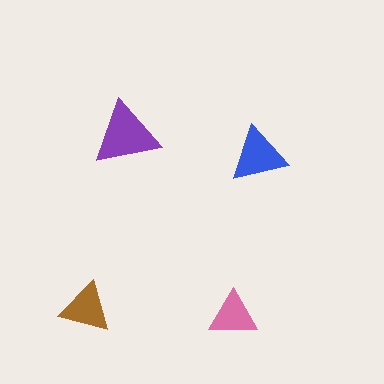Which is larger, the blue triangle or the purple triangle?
The purple one.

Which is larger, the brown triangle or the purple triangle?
The purple one.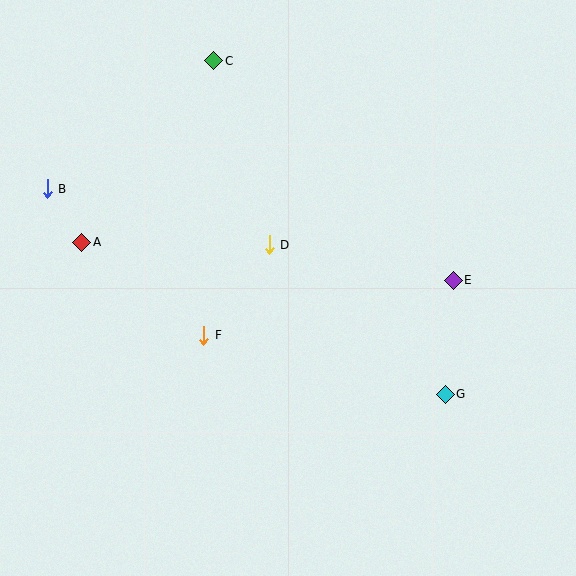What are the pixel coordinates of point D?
Point D is at (269, 245).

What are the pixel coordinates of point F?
Point F is at (204, 335).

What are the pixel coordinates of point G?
Point G is at (445, 394).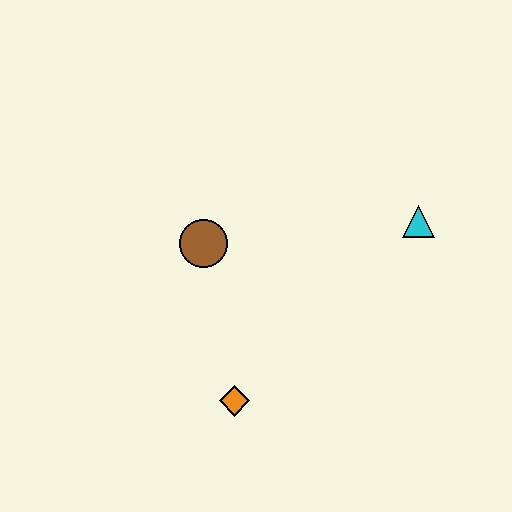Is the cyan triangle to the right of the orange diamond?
Yes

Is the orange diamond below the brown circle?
Yes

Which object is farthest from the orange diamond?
The cyan triangle is farthest from the orange diamond.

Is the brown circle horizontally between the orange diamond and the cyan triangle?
No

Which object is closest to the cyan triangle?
The brown circle is closest to the cyan triangle.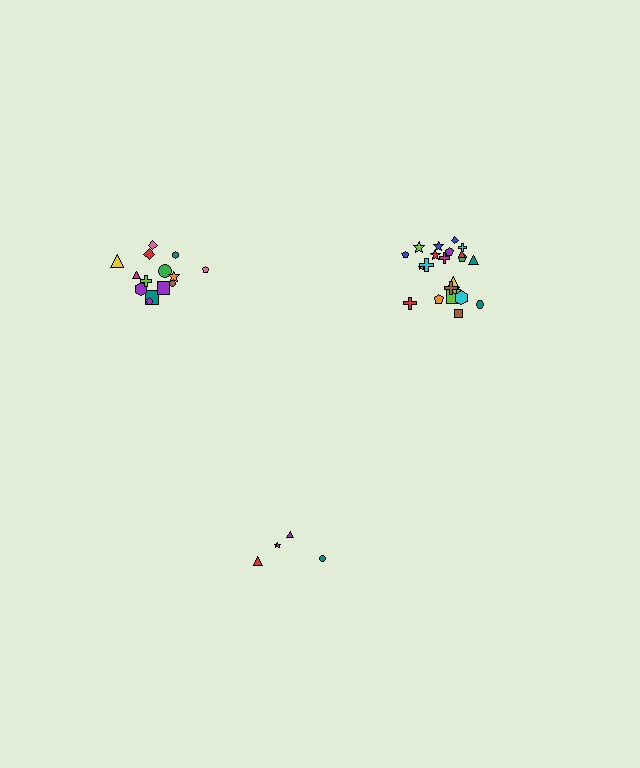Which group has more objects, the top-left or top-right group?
The top-right group.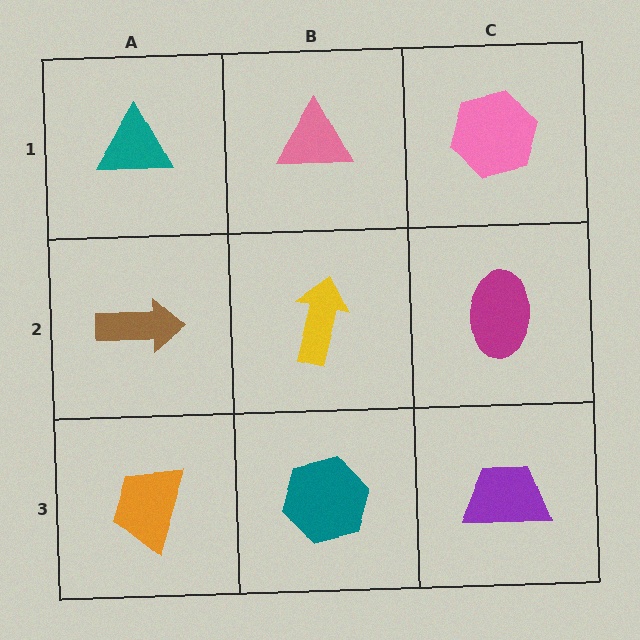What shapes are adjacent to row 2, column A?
A teal triangle (row 1, column A), an orange trapezoid (row 3, column A), a yellow arrow (row 2, column B).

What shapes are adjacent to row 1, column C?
A magenta ellipse (row 2, column C), a pink triangle (row 1, column B).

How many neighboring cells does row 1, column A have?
2.